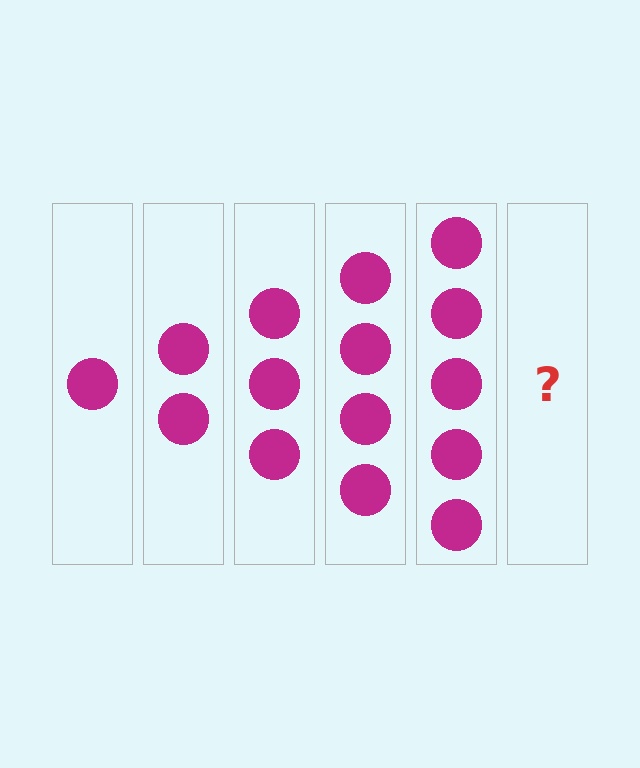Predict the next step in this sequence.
The next step is 6 circles.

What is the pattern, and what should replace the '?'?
The pattern is that each step adds one more circle. The '?' should be 6 circles.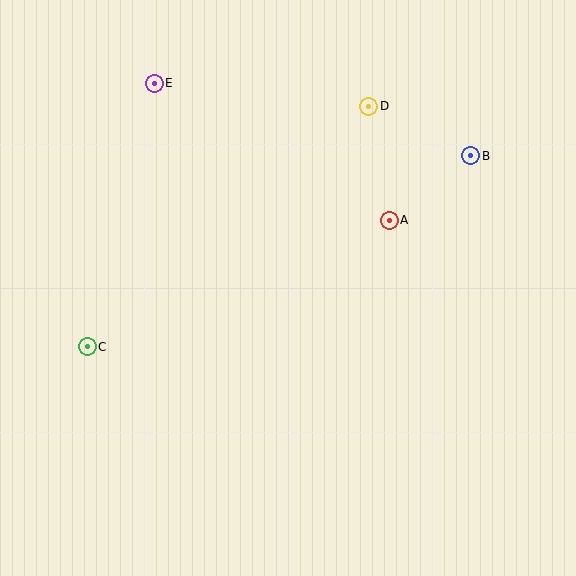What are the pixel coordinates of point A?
Point A is at (389, 220).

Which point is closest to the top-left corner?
Point E is closest to the top-left corner.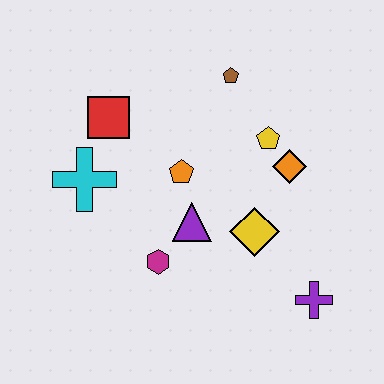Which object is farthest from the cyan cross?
The purple cross is farthest from the cyan cross.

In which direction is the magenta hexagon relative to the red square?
The magenta hexagon is below the red square.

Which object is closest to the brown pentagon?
The yellow pentagon is closest to the brown pentagon.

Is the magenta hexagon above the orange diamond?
No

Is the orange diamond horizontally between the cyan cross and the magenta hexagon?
No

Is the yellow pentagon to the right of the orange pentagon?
Yes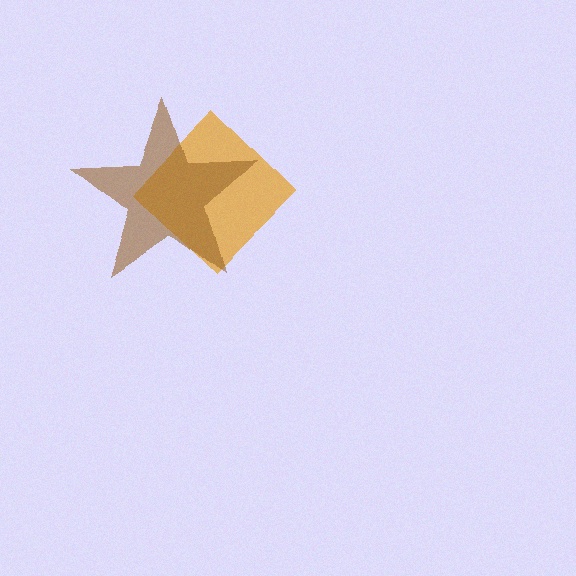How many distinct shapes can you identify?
There are 2 distinct shapes: an orange diamond, a brown star.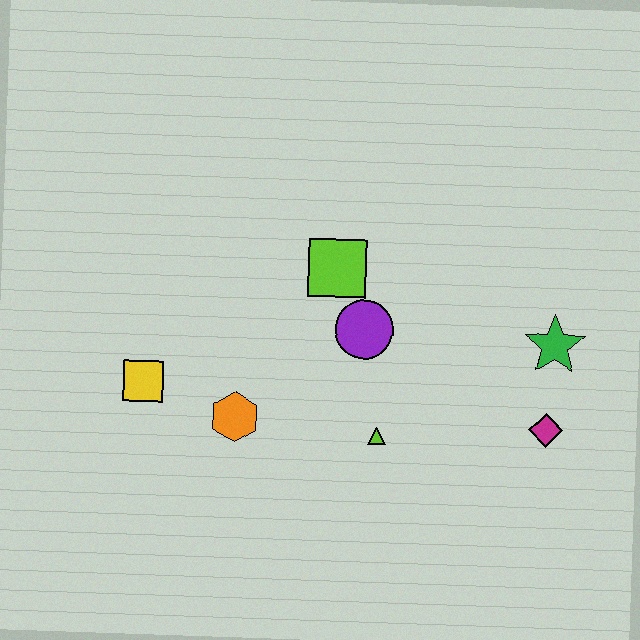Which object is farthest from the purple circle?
The yellow square is farthest from the purple circle.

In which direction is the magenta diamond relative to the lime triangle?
The magenta diamond is to the right of the lime triangle.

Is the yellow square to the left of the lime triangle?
Yes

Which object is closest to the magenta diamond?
The green star is closest to the magenta diamond.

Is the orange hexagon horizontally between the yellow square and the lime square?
Yes